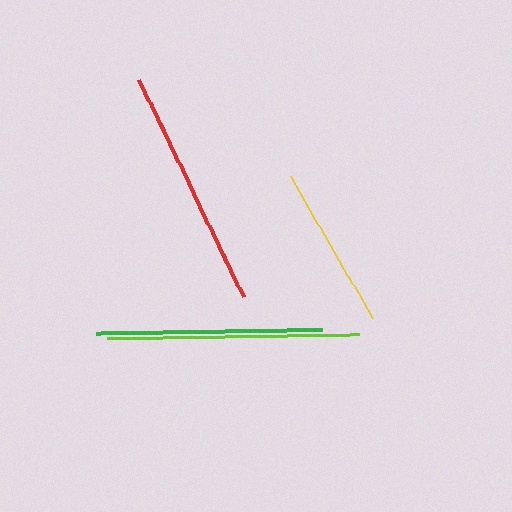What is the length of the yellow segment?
The yellow segment is approximately 163 pixels long.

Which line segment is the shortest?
The yellow line is the shortest at approximately 163 pixels.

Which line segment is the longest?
The lime line is the longest at approximately 252 pixels.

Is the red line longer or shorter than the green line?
The red line is longer than the green line.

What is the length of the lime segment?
The lime segment is approximately 252 pixels long.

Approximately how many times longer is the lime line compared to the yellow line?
The lime line is approximately 1.5 times the length of the yellow line.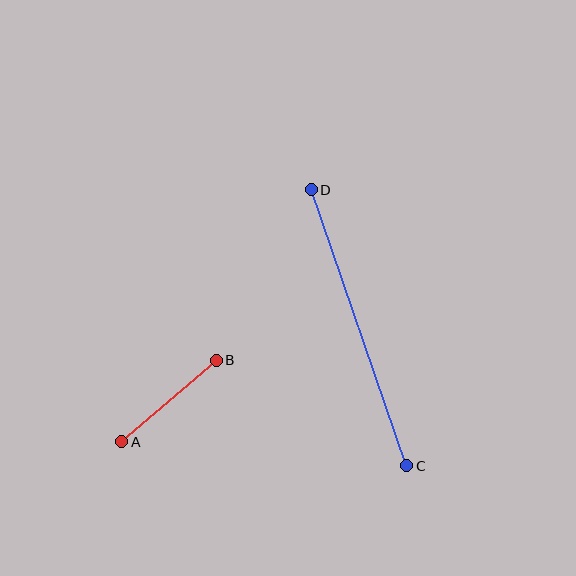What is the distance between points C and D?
The distance is approximately 292 pixels.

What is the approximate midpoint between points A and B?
The midpoint is at approximately (169, 401) pixels.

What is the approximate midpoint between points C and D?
The midpoint is at approximately (359, 328) pixels.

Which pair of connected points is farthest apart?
Points C and D are farthest apart.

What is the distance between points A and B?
The distance is approximately 125 pixels.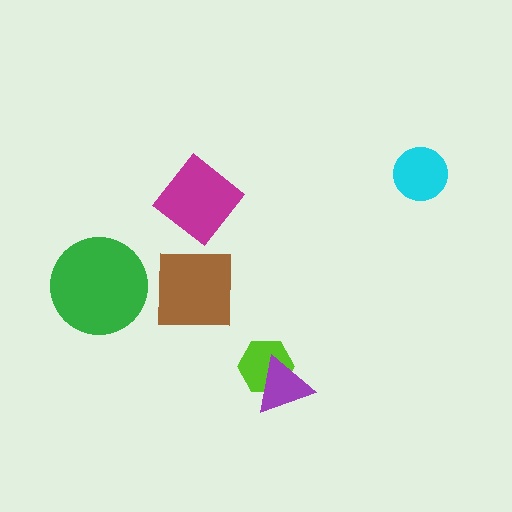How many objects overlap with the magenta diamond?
0 objects overlap with the magenta diamond.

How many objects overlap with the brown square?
0 objects overlap with the brown square.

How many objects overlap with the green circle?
0 objects overlap with the green circle.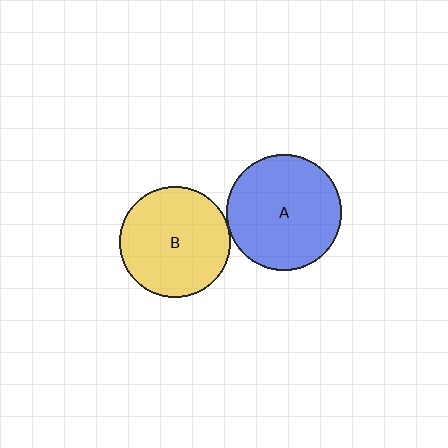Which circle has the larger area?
Circle A (blue).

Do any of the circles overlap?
No, none of the circles overlap.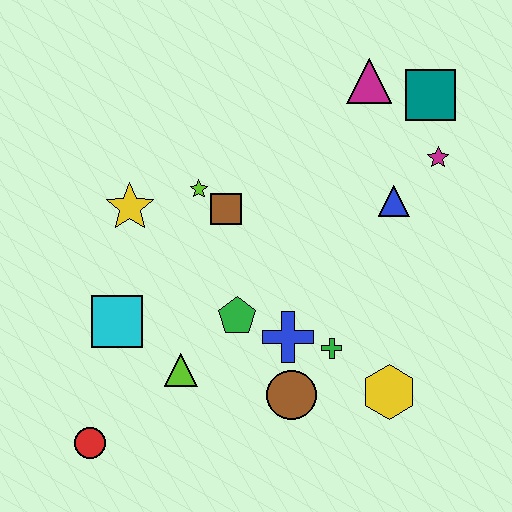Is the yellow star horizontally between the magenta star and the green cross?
No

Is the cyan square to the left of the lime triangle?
Yes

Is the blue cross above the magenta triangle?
No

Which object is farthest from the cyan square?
The teal square is farthest from the cyan square.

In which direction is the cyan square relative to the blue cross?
The cyan square is to the left of the blue cross.